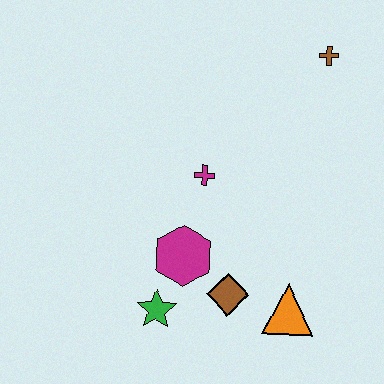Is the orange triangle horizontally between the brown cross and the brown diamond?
Yes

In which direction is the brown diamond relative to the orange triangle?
The brown diamond is to the left of the orange triangle.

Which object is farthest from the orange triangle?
The brown cross is farthest from the orange triangle.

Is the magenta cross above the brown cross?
No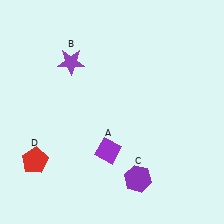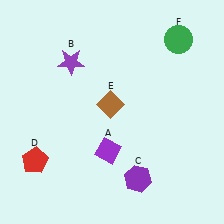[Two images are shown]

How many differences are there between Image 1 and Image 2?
There are 2 differences between the two images.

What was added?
A brown diamond (E), a green circle (F) were added in Image 2.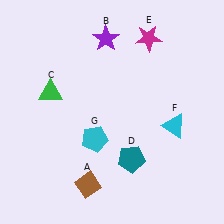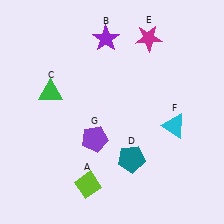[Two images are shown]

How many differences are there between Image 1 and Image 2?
There are 2 differences between the two images.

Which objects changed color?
A changed from brown to lime. G changed from cyan to purple.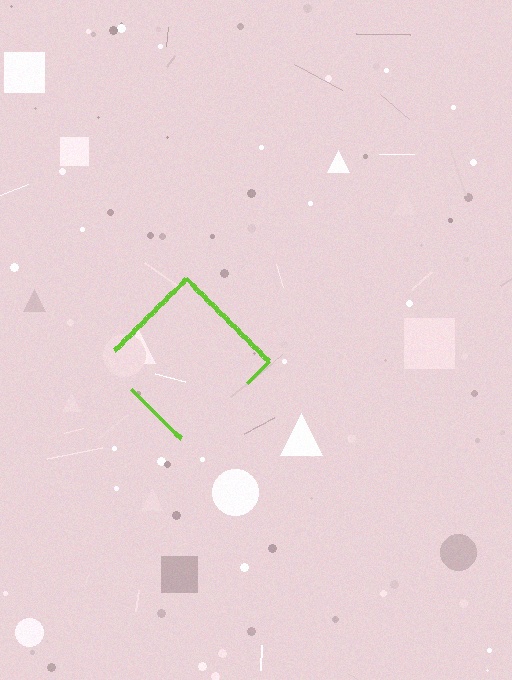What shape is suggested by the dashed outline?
The dashed outline suggests a diamond.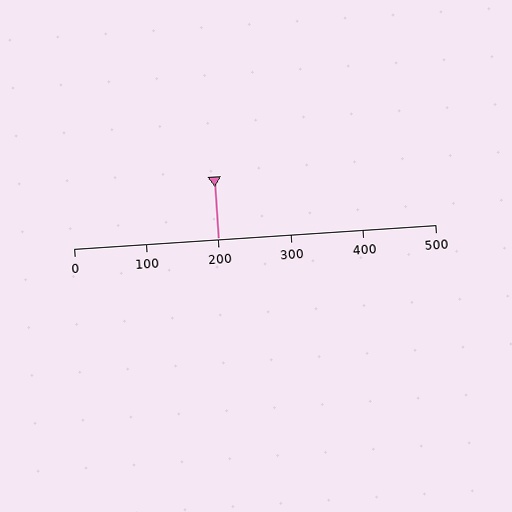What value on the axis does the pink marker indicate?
The marker indicates approximately 200.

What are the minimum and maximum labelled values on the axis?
The axis runs from 0 to 500.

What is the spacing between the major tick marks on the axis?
The major ticks are spaced 100 apart.